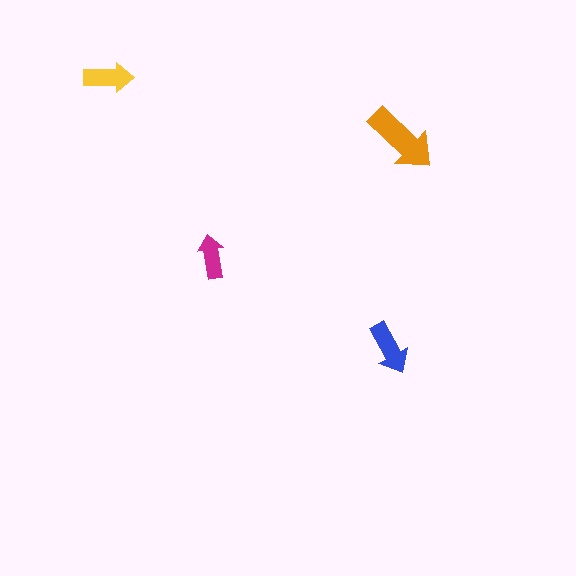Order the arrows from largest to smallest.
the orange one, the blue one, the yellow one, the magenta one.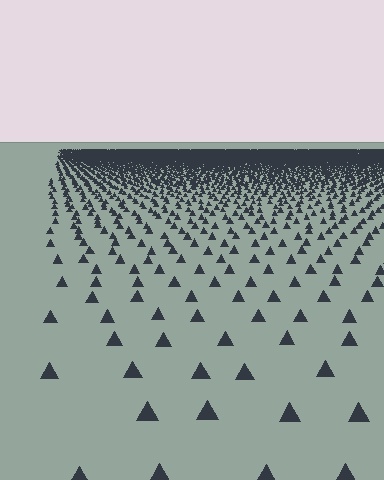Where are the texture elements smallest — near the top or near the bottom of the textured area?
Near the top.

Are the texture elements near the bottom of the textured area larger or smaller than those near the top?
Larger. Near the bottom, elements are closer to the viewer and appear at a bigger on-screen size.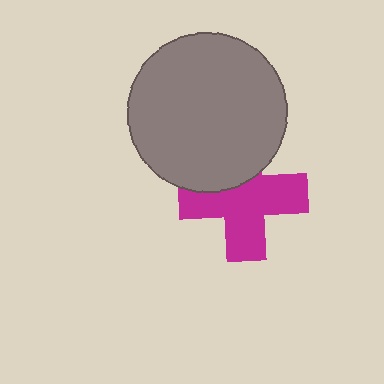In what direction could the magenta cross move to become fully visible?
The magenta cross could move down. That would shift it out from behind the gray circle entirely.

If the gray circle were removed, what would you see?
You would see the complete magenta cross.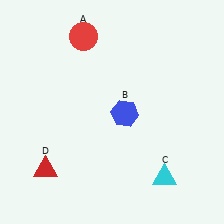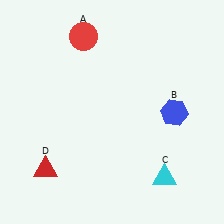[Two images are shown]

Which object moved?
The blue hexagon (B) moved right.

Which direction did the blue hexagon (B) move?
The blue hexagon (B) moved right.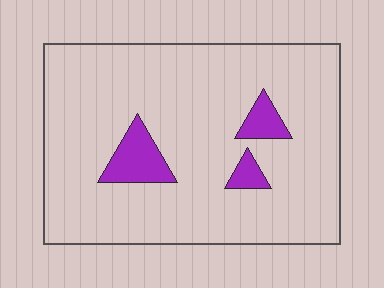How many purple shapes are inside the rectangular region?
3.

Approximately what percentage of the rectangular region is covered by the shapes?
Approximately 10%.